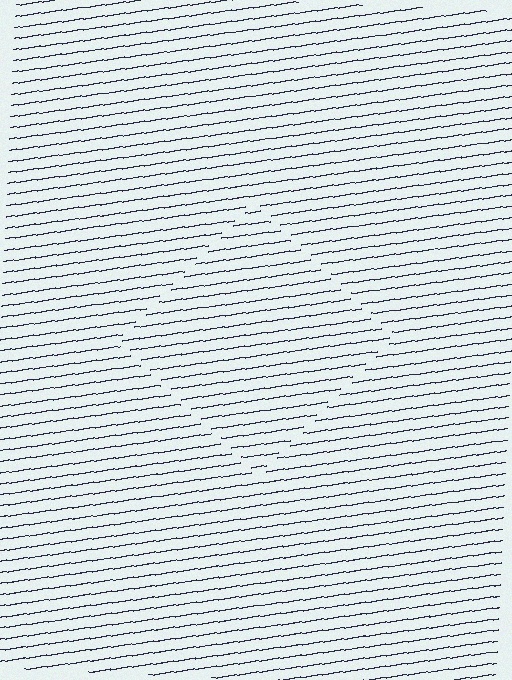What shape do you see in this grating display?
An illusory square. The interior of the shape contains the same grating, shifted by half a period — the contour is defined by the phase discontinuity where line-ends from the inner and outer gratings abut.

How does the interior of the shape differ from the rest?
The interior of the shape contains the same grating, shifted by half a period — the contour is defined by the phase discontinuity where line-ends from the inner and outer gratings abut.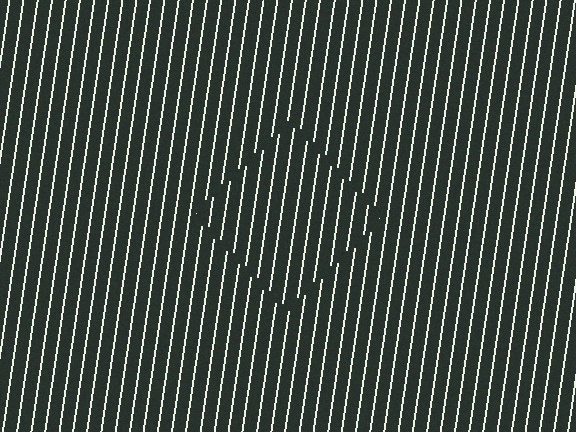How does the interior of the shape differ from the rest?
The interior of the shape contains the same grating, shifted by half a period — the contour is defined by the phase discontinuity where line-ends from the inner and outer gratings abut.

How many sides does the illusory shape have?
4 sides — the line-ends trace a square.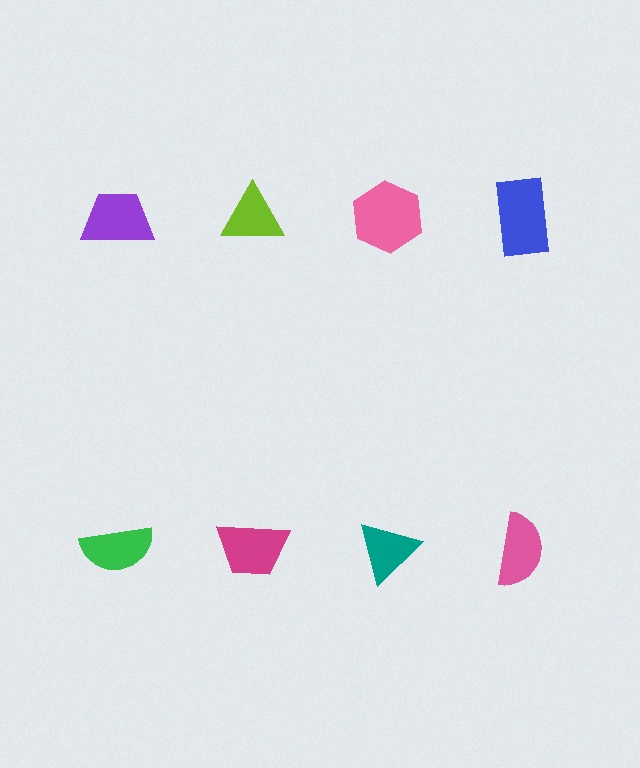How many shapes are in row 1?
4 shapes.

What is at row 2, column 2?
A magenta trapezoid.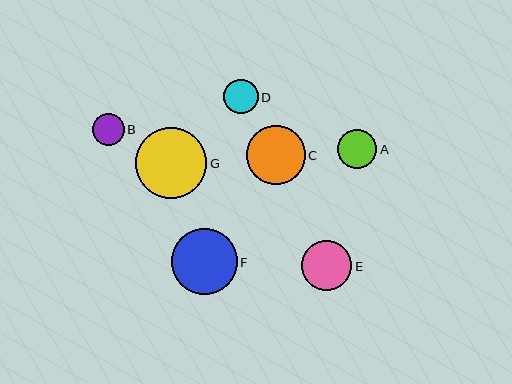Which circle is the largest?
Circle G is the largest with a size of approximately 72 pixels.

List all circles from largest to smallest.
From largest to smallest: G, F, C, E, A, D, B.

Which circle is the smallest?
Circle B is the smallest with a size of approximately 32 pixels.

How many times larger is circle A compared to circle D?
Circle A is approximately 1.1 times the size of circle D.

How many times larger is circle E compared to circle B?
Circle E is approximately 1.6 times the size of circle B.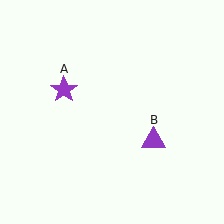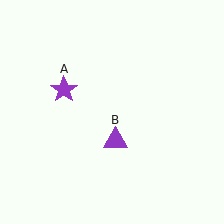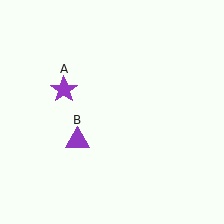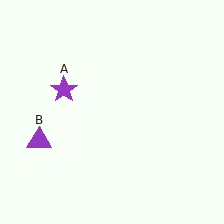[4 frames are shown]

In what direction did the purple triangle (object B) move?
The purple triangle (object B) moved left.